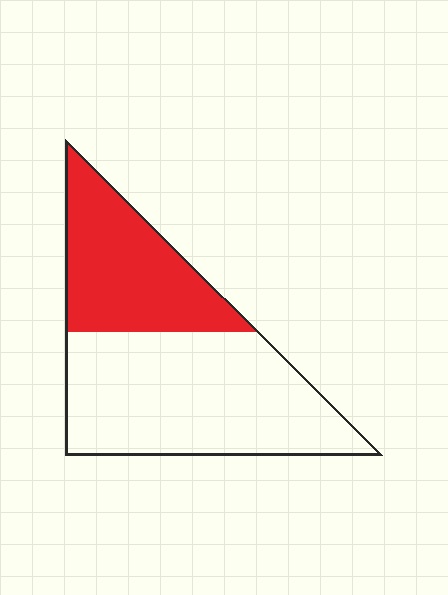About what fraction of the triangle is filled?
About three eighths (3/8).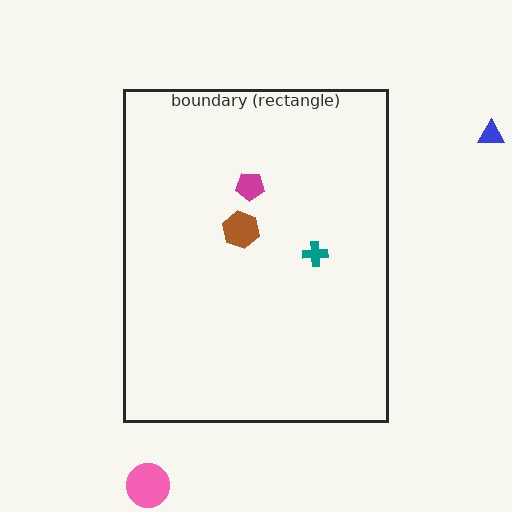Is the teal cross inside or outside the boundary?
Inside.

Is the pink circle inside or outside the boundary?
Outside.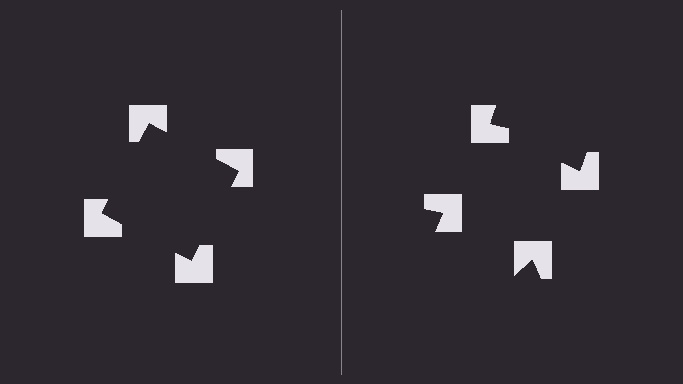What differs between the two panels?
The notched squares are positioned identically on both sides; only the wedge orientations differ. On the left they align to a square; on the right they are misaligned.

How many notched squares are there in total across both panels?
8 — 4 on each side.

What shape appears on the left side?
An illusory square.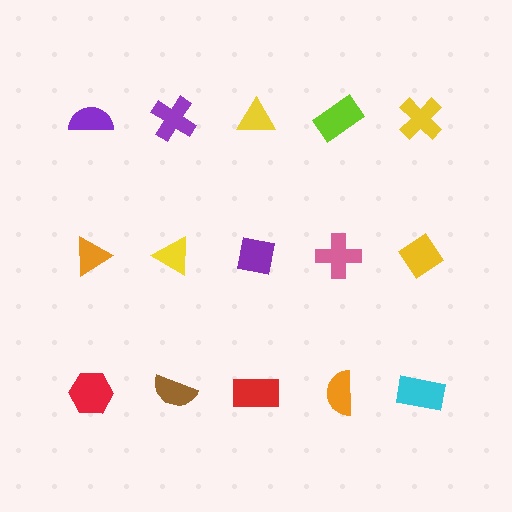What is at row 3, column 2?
A brown semicircle.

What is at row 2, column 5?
A yellow diamond.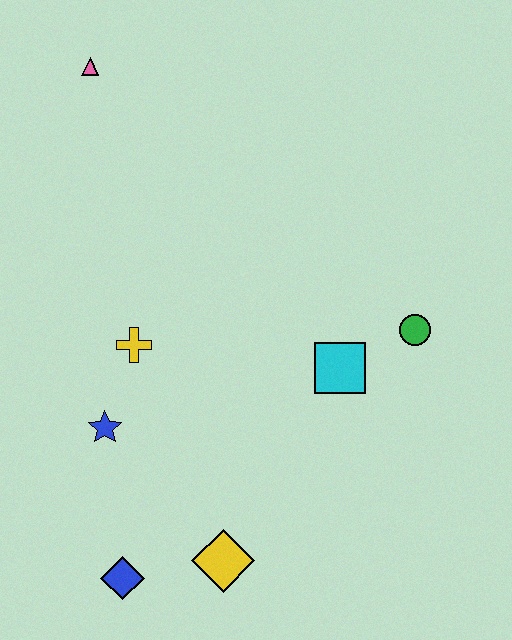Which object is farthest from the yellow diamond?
The pink triangle is farthest from the yellow diamond.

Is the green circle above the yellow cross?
Yes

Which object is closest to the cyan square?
The green circle is closest to the cyan square.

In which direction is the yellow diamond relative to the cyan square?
The yellow diamond is below the cyan square.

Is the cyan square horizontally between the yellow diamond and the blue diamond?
No